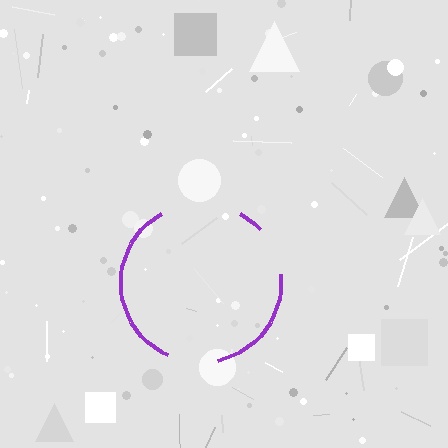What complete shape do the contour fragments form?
The contour fragments form a circle.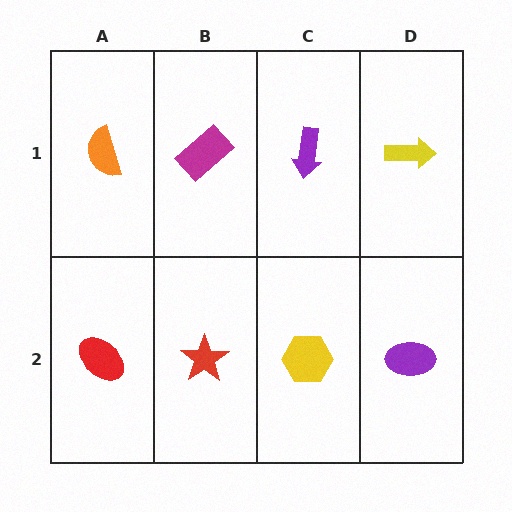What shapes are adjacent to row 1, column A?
A red ellipse (row 2, column A), a magenta rectangle (row 1, column B).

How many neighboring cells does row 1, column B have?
3.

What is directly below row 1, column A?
A red ellipse.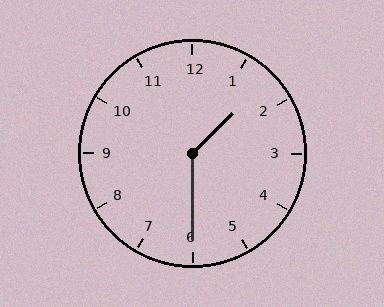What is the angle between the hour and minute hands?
Approximately 135 degrees.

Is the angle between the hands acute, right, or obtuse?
It is obtuse.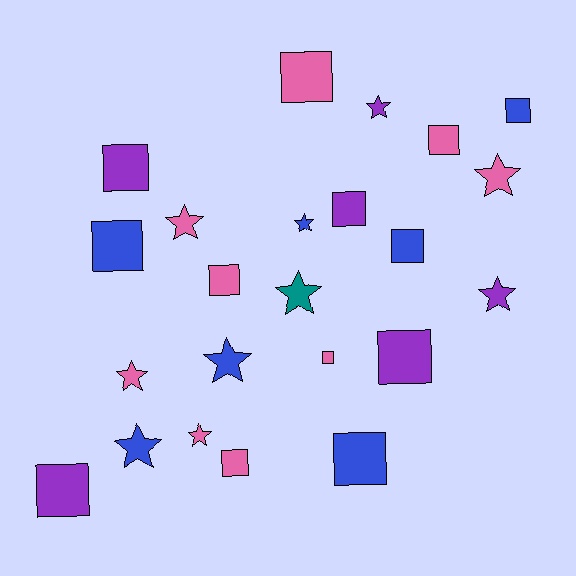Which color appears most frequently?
Pink, with 9 objects.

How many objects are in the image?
There are 23 objects.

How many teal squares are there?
There are no teal squares.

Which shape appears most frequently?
Square, with 13 objects.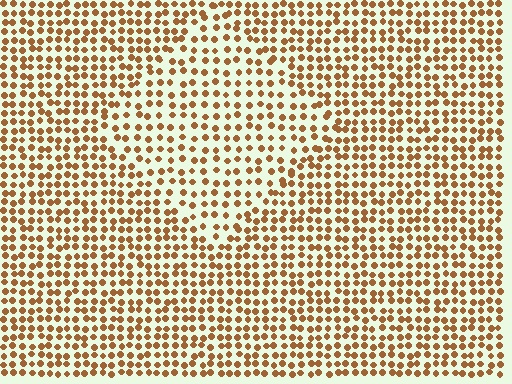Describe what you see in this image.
The image contains small brown elements arranged at two different densities. A diamond-shaped region is visible where the elements are less densely packed than the surrounding area.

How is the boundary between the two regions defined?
The boundary is defined by a change in element density (approximately 1.5x ratio). All elements are the same color, size, and shape.